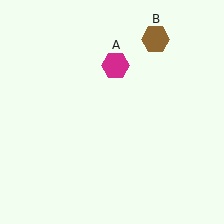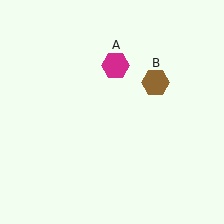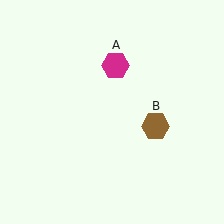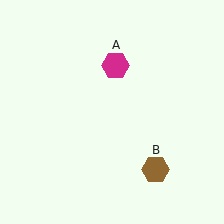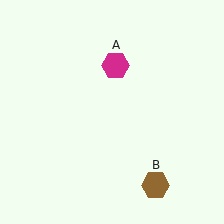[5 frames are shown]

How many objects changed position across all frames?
1 object changed position: brown hexagon (object B).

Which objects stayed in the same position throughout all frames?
Magenta hexagon (object A) remained stationary.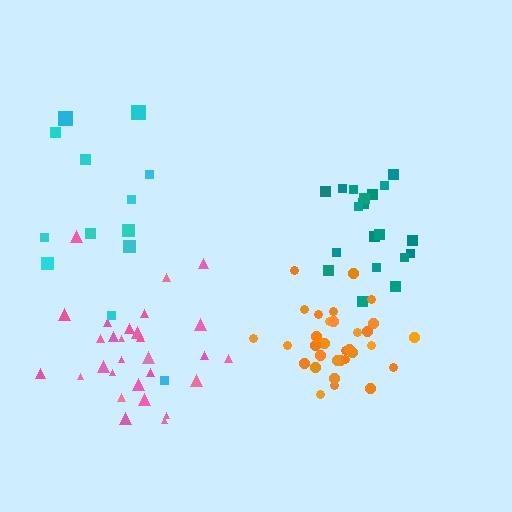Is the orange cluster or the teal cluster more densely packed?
Orange.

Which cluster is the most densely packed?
Orange.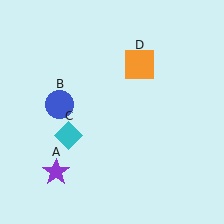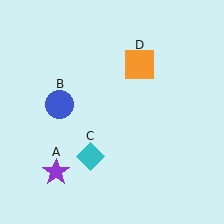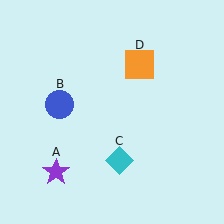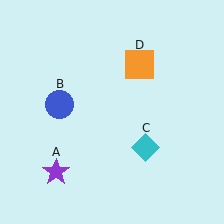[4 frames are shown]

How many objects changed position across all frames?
1 object changed position: cyan diamond (object C).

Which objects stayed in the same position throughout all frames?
Purple star (object A) and blue circle (object B) and orange square (object D) remained stationary.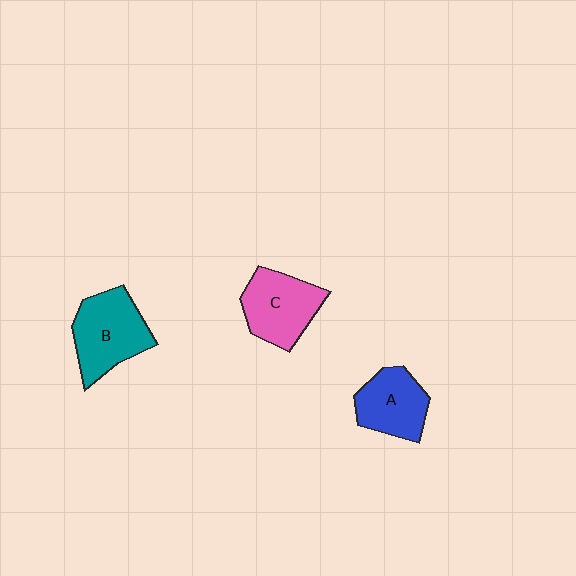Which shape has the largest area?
Shape B (teal).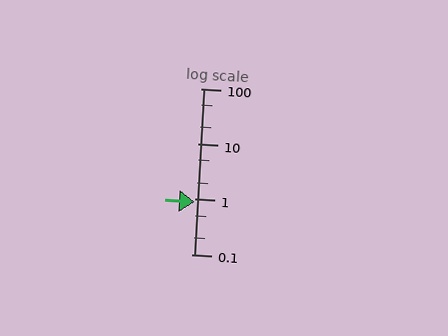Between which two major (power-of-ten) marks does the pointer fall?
The pointer is between 0.1 and 1.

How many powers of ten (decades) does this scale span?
The scale spans 3 decades, from 0.1 to 100.